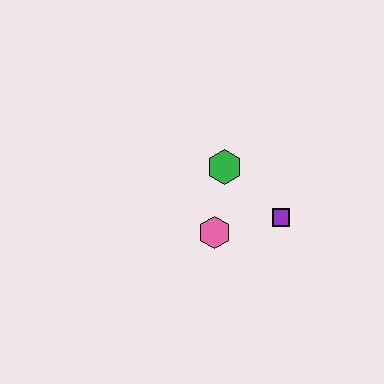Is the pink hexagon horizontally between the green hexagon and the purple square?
No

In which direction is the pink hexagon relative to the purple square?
The pink hexagon is to the left of the purple square.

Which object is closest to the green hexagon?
The pink hexagon is closest to the green hexagon.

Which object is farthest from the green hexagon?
The purple square is farthest from the green hexagon.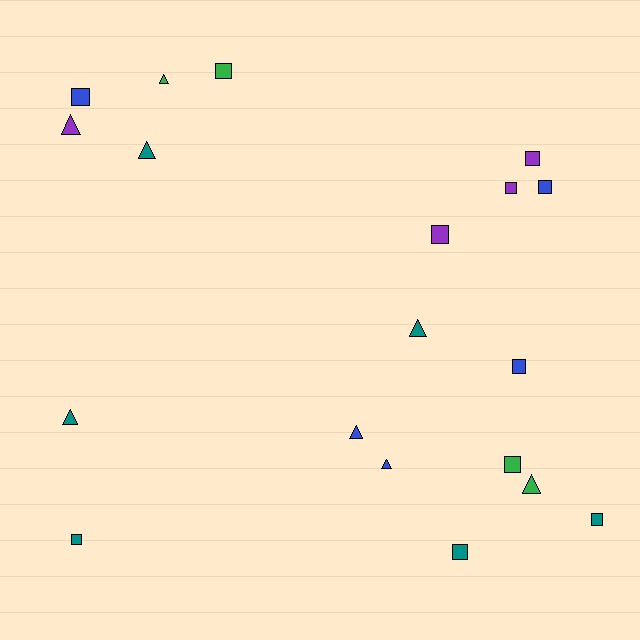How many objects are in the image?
There are 19 objects.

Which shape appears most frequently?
Square, with 11 objects.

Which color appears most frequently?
Teal, with 6 objects.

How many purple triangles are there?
There is 1 purple triangle.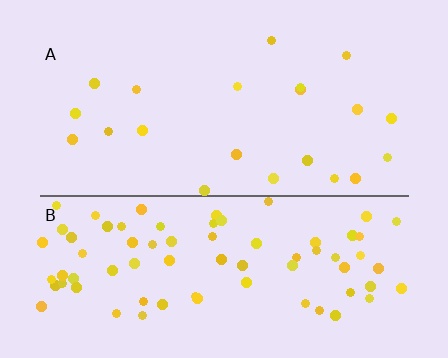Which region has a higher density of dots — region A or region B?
B (the bottom).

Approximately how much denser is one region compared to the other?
Approximately 3.7× — region B over region A.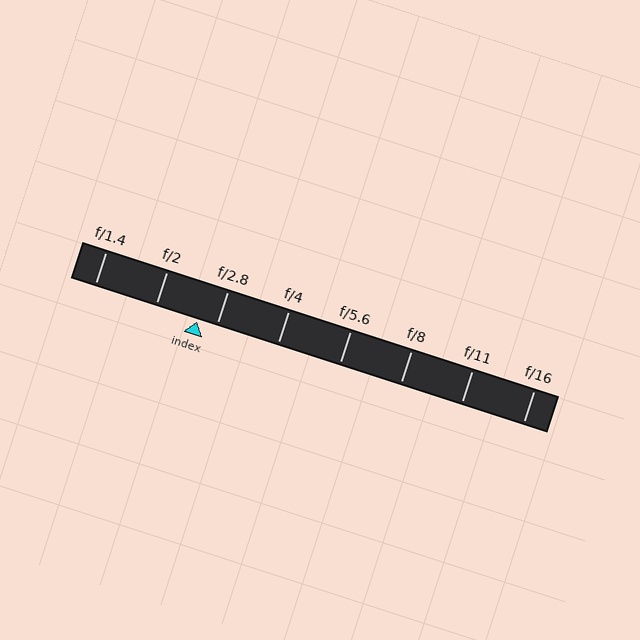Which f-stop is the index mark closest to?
The index mark is closest to f/2.8.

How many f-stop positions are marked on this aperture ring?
There are 8 f-stop positions marked.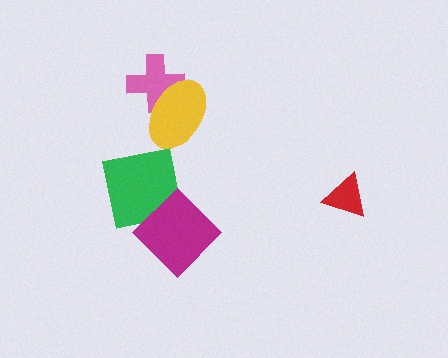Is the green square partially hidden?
Yes, it is partially covered by another shape.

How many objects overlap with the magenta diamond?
1 object overlaps with the magenta diamond.